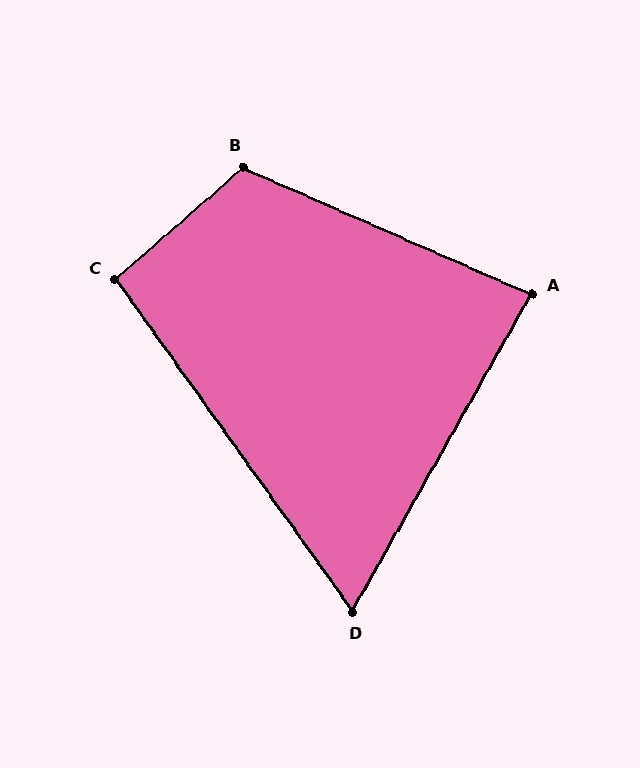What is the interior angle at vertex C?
Approximately 96 degrees (obtuse).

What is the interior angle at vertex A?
Approximately 84 degrees (acute).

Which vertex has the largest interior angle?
B, at approximately 115 degrees.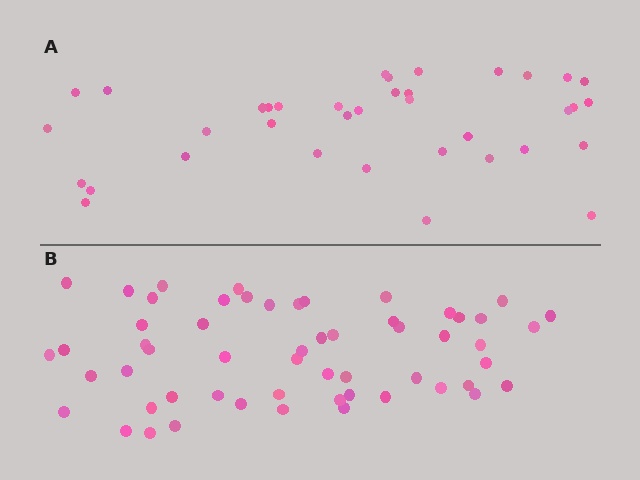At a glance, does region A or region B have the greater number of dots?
Region B (the bottom region) has more dots.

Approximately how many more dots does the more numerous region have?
Region B has approximately 20 more dots than region A.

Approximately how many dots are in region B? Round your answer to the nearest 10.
About 60 dots. (The exact count is 56, which rounds to 60.)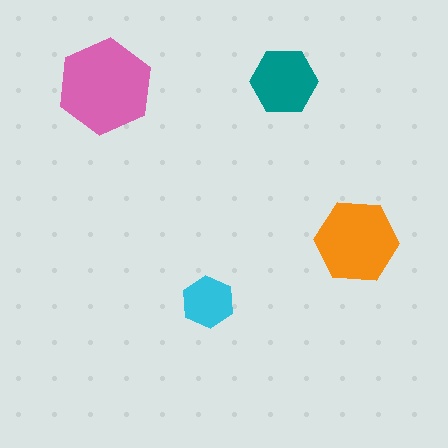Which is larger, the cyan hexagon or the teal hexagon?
The teal one.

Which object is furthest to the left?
The pink hexagon is leftmost.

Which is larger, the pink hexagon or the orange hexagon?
The pink one.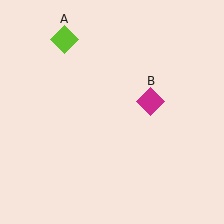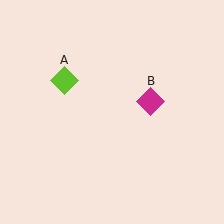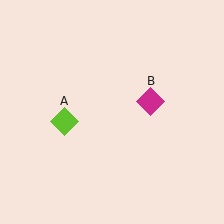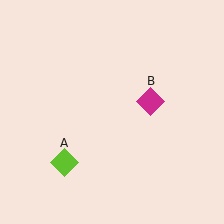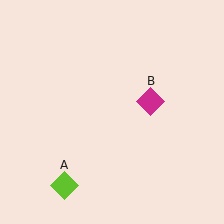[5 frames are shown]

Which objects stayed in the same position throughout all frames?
Magenta diamond (object B) remained stationary.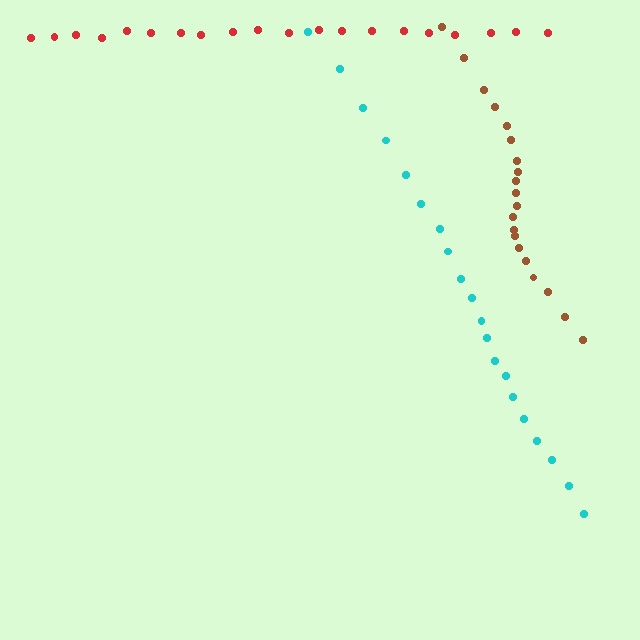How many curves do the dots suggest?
There are 3 distinct paths.